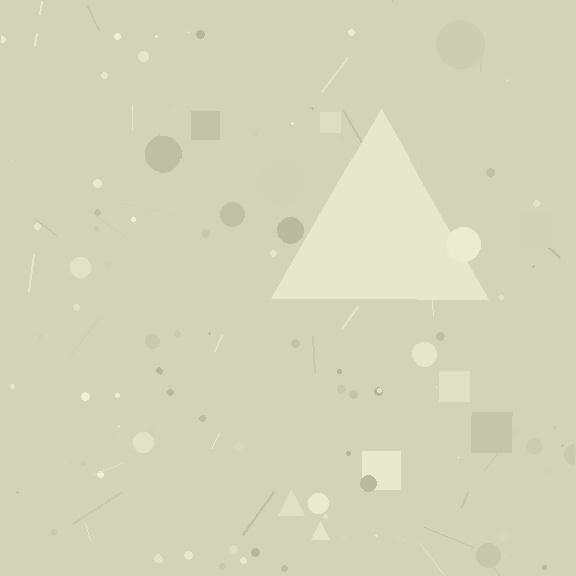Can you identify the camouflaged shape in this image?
The camouflaged shape is a triangle.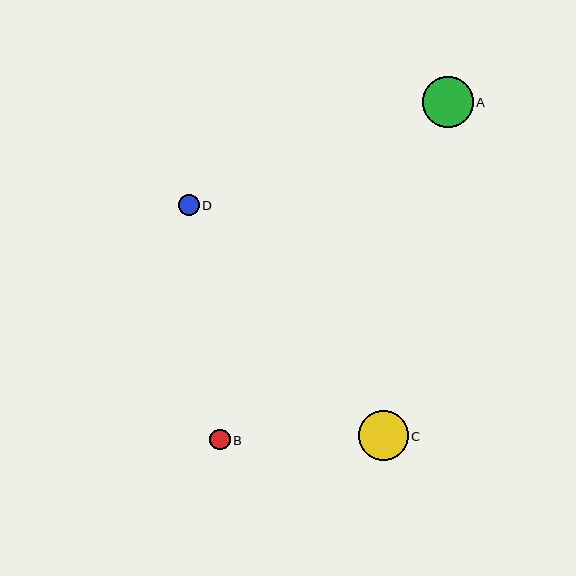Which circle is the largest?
Circle A is the largest with a size of approximately 51 pixels.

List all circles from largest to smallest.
From largest to smallest: A, C, D, B.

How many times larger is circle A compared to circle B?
Circle A is approximately 2.5 times the size of circle B.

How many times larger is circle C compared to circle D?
Circle C is approximately 2.4 times the size of circle D.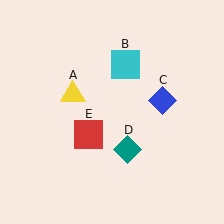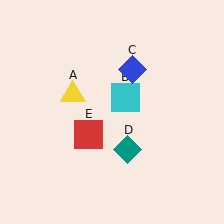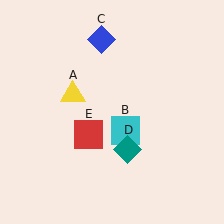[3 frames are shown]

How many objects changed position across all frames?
2 objects changed position: cyan square (object B), blue diamond (object C).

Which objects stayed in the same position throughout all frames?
Yellow triangle (object A) and teal diamond (object D) and red square (object E) remained stationary.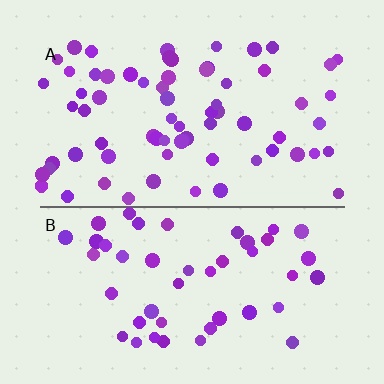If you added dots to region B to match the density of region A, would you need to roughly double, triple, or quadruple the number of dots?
Approximately double.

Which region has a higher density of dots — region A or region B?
A (the top).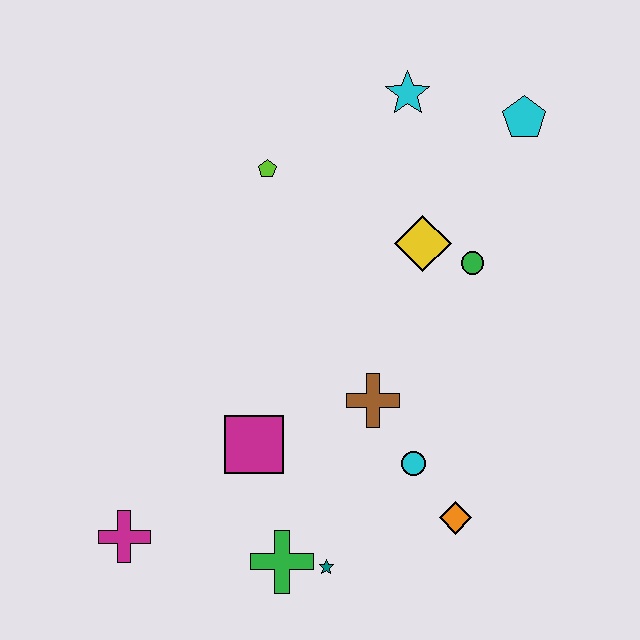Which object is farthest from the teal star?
The cyan pentagon is farthest from the teal star.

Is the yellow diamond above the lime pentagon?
No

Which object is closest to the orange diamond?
The cyan circle is closest to the orange diamond.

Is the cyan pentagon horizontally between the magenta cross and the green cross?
No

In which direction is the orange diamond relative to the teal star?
The orange diamond is to the right of the teal star.